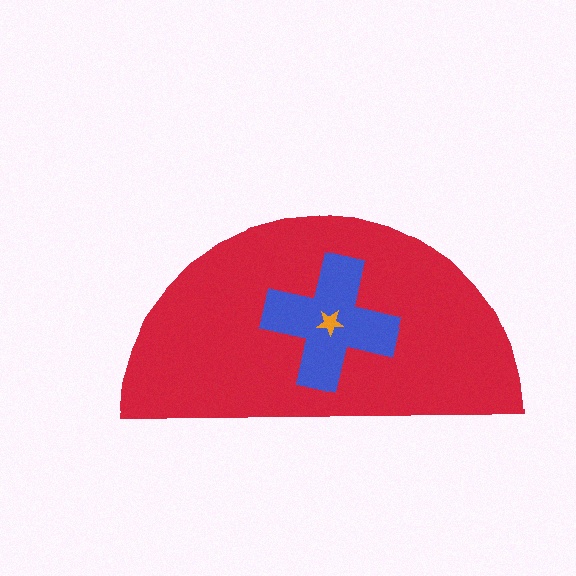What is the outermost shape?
The red semicircle.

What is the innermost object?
The orange star.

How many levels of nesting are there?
3.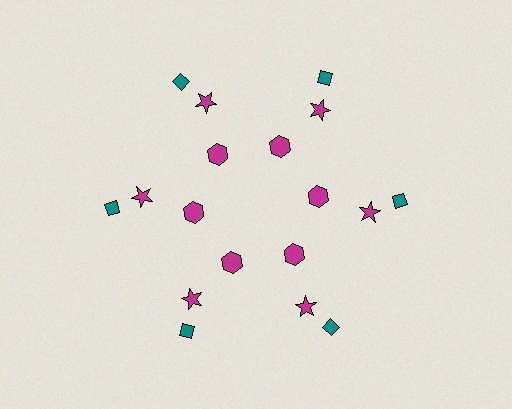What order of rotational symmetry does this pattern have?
This pattern has 6-fold rotational symmetry.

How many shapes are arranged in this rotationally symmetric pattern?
There are 18 shapes, arranged in 6 groups of 3.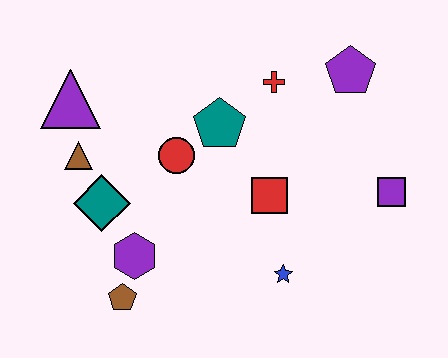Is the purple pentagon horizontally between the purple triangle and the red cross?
No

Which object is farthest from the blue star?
The purple triangle is farthest from the blue star.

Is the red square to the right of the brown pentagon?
Yes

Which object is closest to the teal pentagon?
The red circle is closest to the teal pentagon.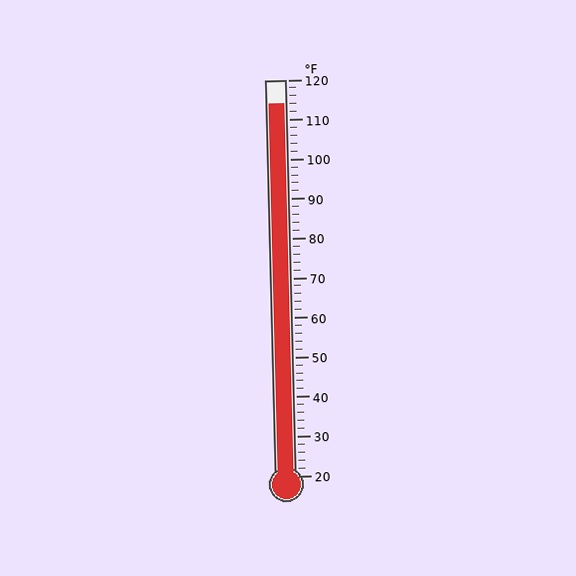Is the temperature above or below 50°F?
The temperature is above 50°F.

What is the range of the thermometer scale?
The thermometer scale ranges from 20°F to 120°F.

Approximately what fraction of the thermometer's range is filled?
The thermometer is filled to approximately 95% of its range.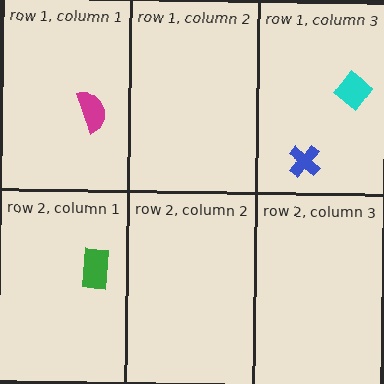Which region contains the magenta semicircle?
The row 1, column 1 region.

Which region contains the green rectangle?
The row 2, column 1 region.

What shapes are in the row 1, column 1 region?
The magenta semicircle.